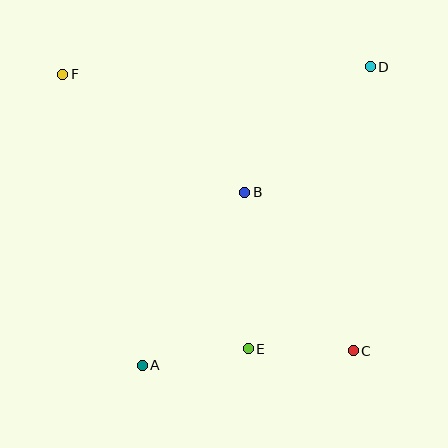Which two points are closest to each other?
Points C and E are closest to each other.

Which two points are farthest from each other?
Points C and F are farthest from each other.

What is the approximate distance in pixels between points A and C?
The distance between A and C is approximately 212 pixels.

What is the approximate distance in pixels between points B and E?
The distance between B and E is approximately 156 pixels.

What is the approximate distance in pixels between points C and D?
The distance between C and D is approximately 285 pixels.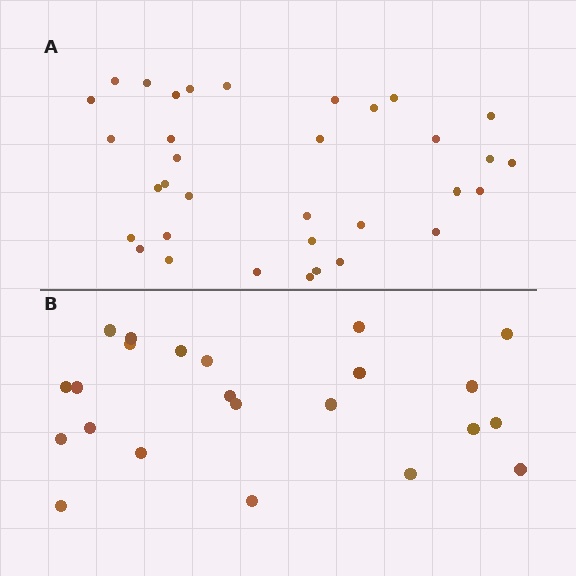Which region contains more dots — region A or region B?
Region A (the top region) has more dots.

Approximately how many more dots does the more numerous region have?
Region A has roughly 12 or so more dots than region B.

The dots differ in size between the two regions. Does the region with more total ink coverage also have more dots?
No. Region B has more total ink coverage because its dots are larger, but region A actually contains more individual dots. Total area can be misleading — the number of items is what matters here.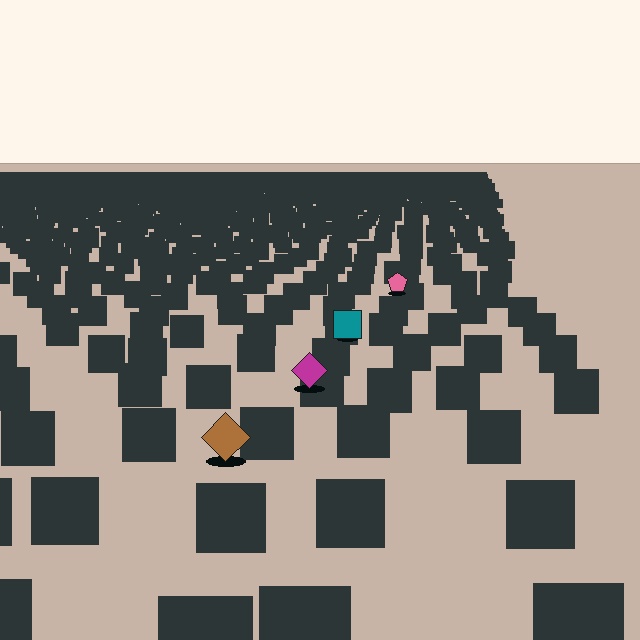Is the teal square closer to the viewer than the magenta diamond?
No. The magenta diamond is closer — you can tell from the texture gradient: the ground texture is coarser near it.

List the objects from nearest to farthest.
From nearest to farthest: the brown diamond, the magenta diamond, the teal square, the pink pentagon.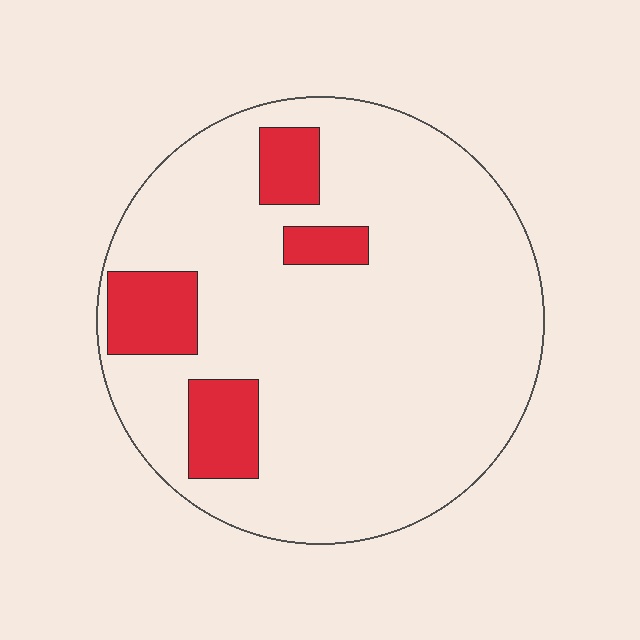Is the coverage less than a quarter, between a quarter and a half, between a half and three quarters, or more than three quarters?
Less than a quarter.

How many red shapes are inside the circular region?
4.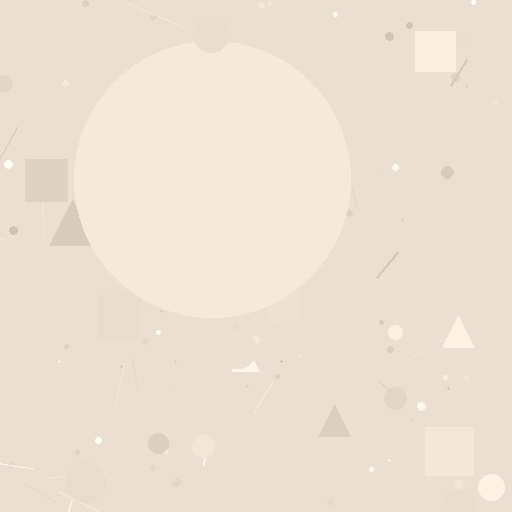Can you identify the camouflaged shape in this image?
The camouflaged shape is a circle.